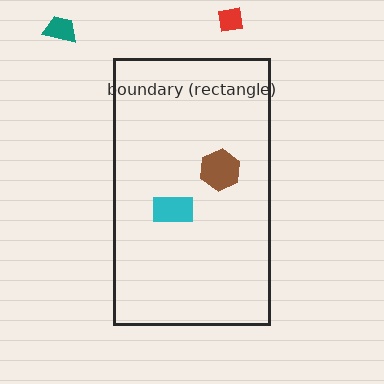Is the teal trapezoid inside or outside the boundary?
Outside.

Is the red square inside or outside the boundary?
Outside.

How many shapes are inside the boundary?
2 inside, 2 outside.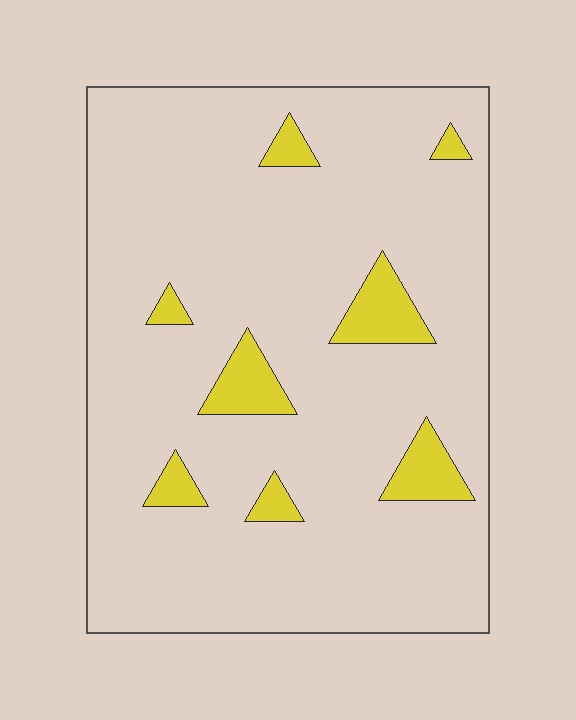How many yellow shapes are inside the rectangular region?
8.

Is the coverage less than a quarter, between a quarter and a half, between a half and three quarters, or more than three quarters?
Less than a quarter.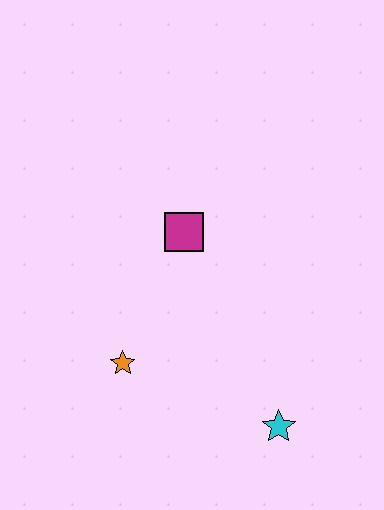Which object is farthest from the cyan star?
The magenta square is farthest from the cyan star.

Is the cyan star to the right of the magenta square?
Yes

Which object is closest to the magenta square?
The orange star is closest to the magenta square.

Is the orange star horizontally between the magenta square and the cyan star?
No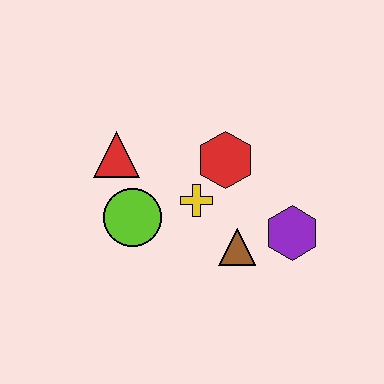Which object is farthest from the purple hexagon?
The red triangle is farthest from the purple hexagon.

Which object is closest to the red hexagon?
The yellow cross is closest to the red hexagon.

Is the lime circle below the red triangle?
Yes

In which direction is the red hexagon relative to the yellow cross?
The red hexagon is above the yellow cross.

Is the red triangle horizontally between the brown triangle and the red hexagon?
No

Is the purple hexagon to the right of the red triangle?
Yes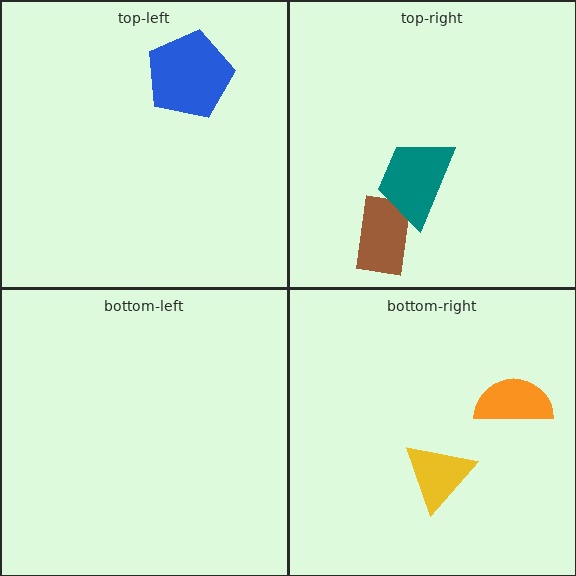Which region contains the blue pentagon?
The top-left region.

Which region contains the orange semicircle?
The bottom-right region.